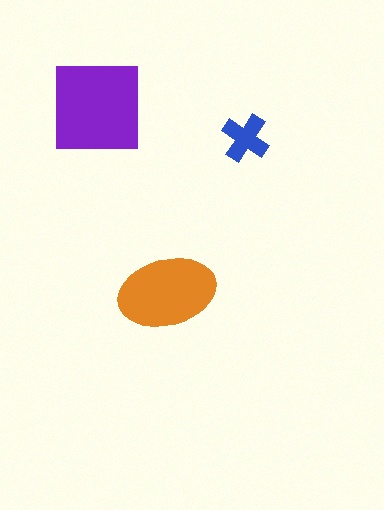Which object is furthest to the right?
The blue cross is rightmost.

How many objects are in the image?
There are 3 objects in the image.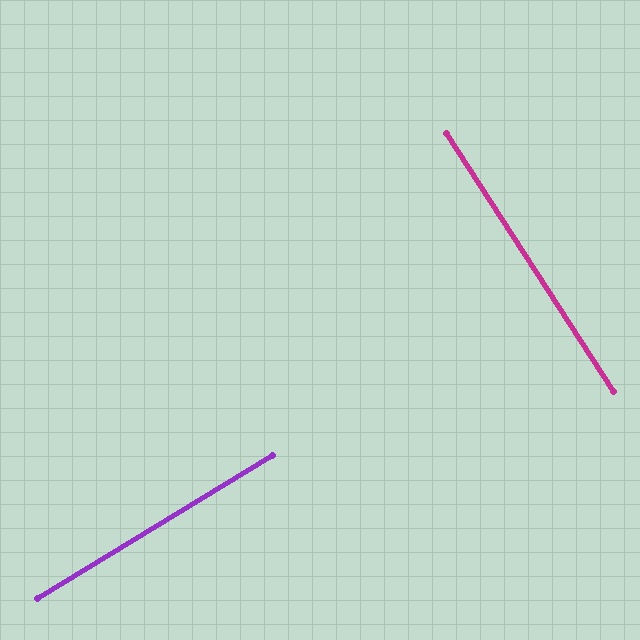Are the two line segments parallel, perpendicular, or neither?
Perpendicular — they meet at approximately 88°.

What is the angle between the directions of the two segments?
Approximately 88 degrees.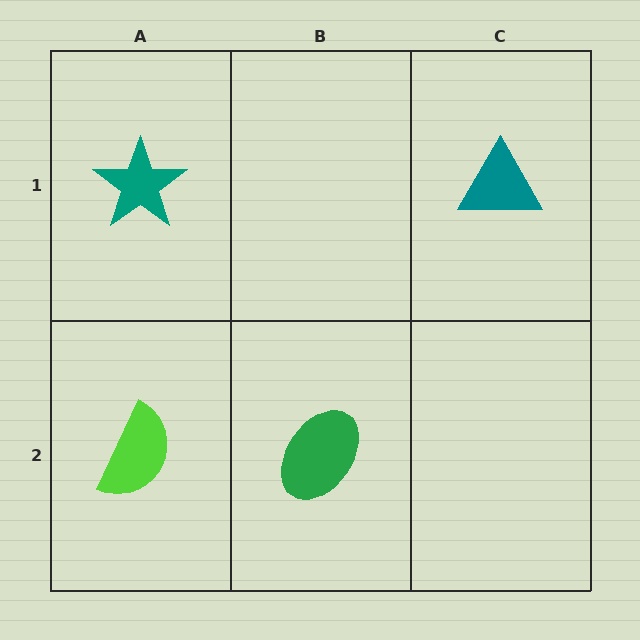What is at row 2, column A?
A lime semicircle.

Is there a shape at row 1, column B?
No, that cell is empty.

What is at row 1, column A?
A teal star.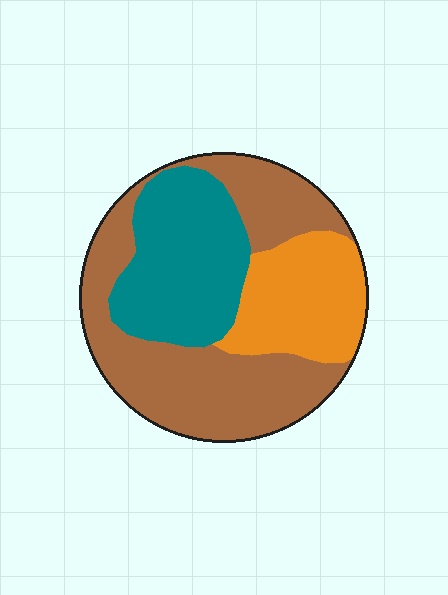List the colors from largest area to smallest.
From largest to smallest: brown, teal, orange.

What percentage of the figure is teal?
Teal covers roughly 30% of the figure.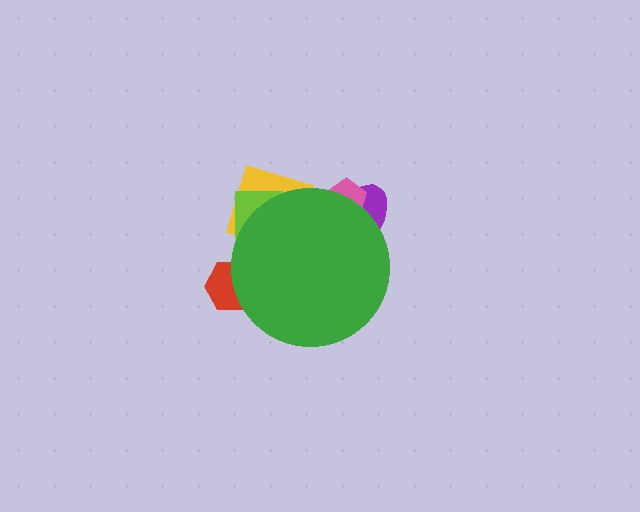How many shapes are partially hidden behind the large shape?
5 shapes are partially hidden.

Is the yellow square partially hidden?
Yes, the yellow square is partially hidden behind the green circle.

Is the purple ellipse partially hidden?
Yes, the purple ellipse is partially hidden behind the green circle.